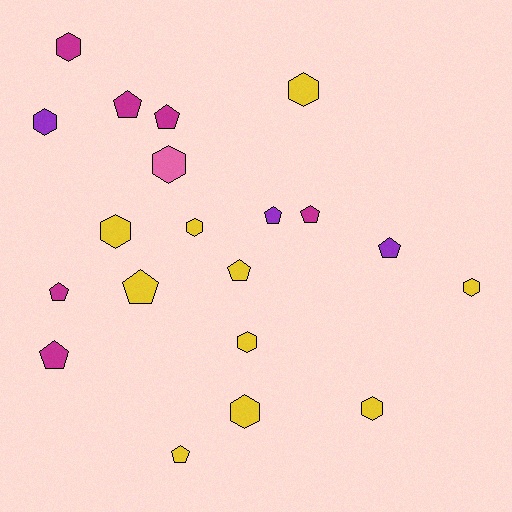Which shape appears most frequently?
Pentagon, with 10 objects.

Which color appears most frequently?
Yellow, with 10 objects.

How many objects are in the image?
There are 20 objects.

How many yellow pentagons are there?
There are 3 yellow pentagons.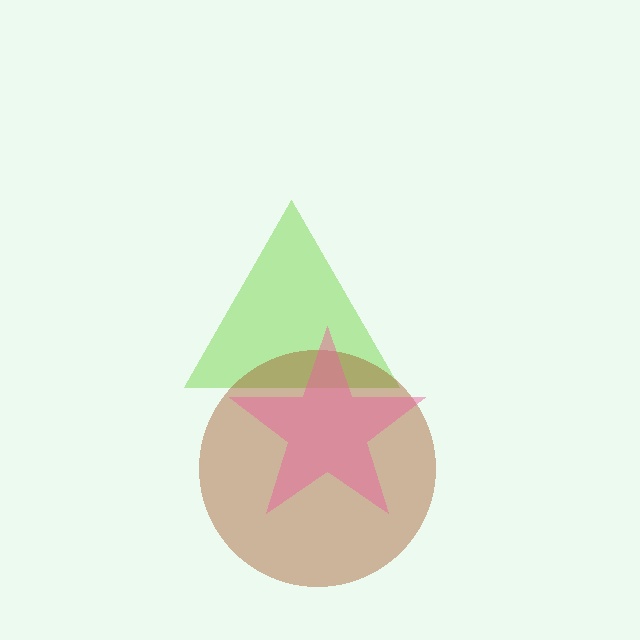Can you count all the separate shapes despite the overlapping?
Yes, there are 3 separate shapes.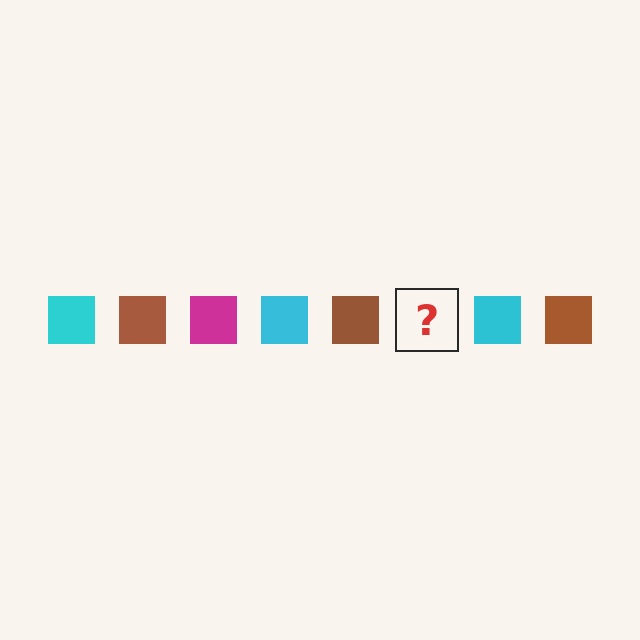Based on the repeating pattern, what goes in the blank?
The blank should be a magenta square.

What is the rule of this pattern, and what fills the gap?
The rule is that the pattern cycles through cyan, brown, magenta squares. The gap should be filled with a magenta square.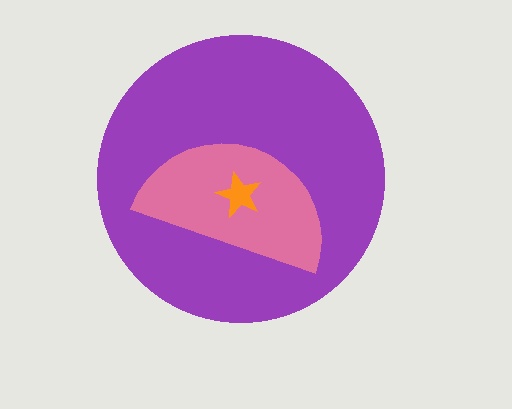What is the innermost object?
The orange star.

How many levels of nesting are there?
3.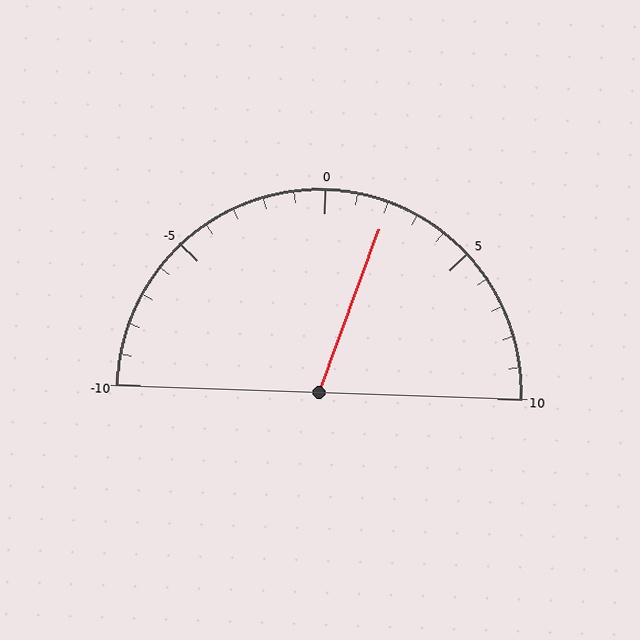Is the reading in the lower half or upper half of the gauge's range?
The reading is in the upper half of the range (-10 to 10).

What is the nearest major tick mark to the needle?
The nearest major tick mark is 0.